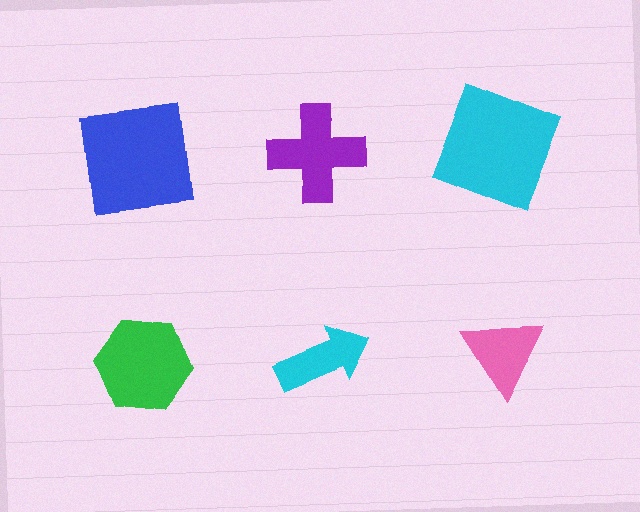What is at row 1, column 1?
A blue square.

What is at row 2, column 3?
A pink triangle.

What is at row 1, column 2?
A purple cross.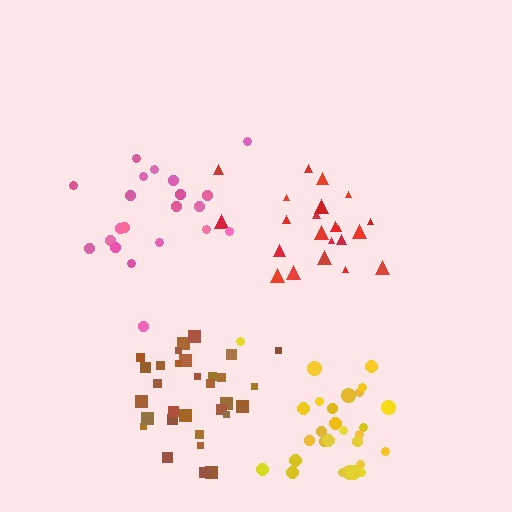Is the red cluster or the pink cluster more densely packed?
Red.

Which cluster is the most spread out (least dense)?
Pink.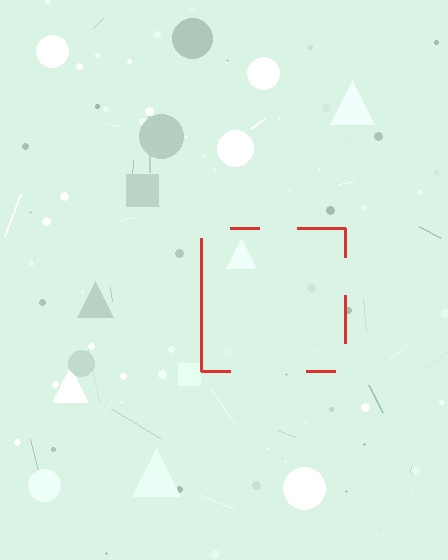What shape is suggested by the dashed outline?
The dashed outline suggests a square.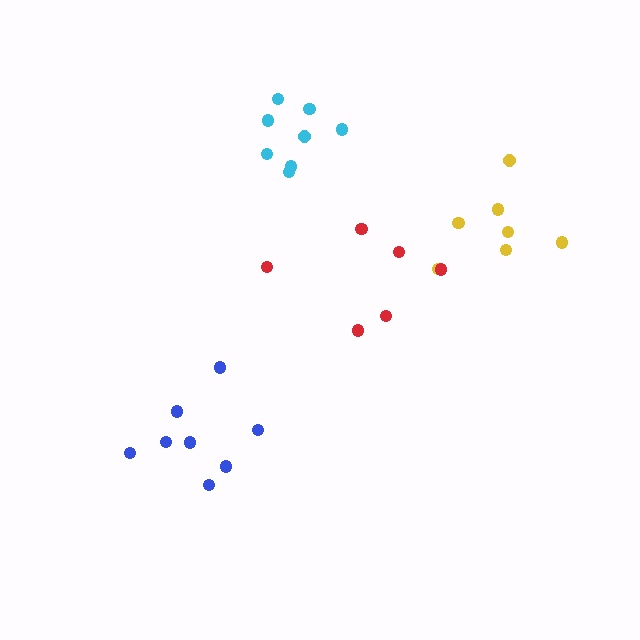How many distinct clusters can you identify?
There are 4 distinct clusters.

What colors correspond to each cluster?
The clusters are colored: blue, yellow, cyan, red.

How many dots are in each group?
Group 1: 8 dots, Group 2: 7 dots, Group 3: 8 dots, Group 4: 6 dots (29 total).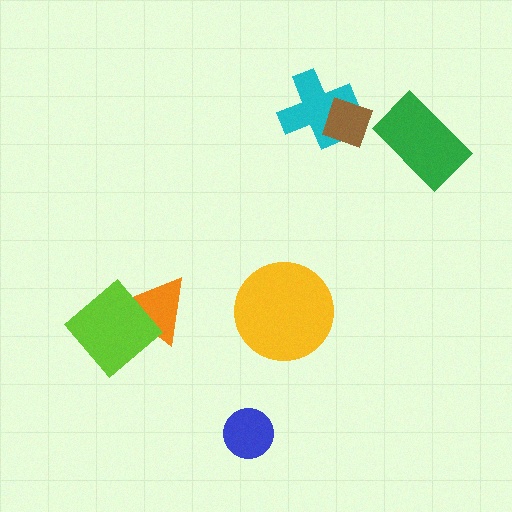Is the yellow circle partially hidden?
No, no other shape covers it.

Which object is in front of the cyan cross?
The brown diamond is in front of the cyan cross.